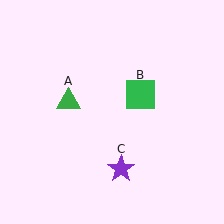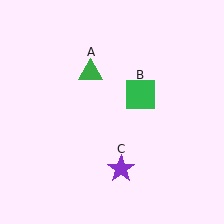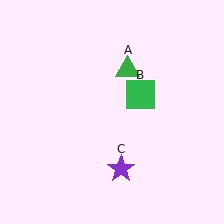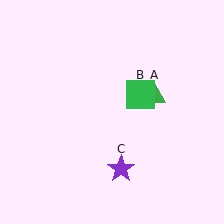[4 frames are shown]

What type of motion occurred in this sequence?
The green triangle (object A) rotated clockwise around the center of the scene.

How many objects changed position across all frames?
1 object changed position: green triangle (object A).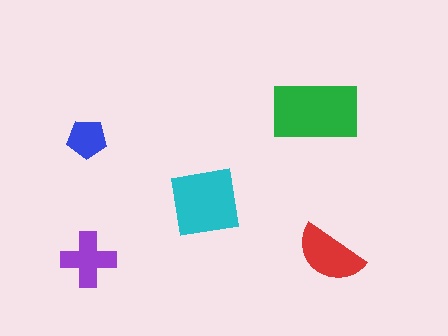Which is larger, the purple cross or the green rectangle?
The green rectangle.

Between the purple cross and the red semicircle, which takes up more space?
The red semicircle.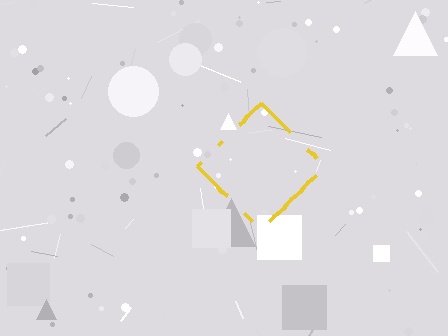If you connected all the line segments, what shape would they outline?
They would outline a diamond.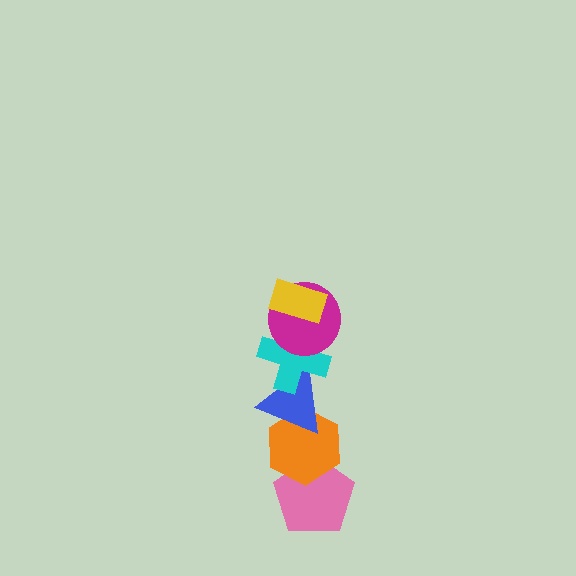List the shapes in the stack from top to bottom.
From top to bottom: the yellow rectangle, the magenta circle, the cyan cross, the blue triangle, the orange hexagon, the pink pentagon.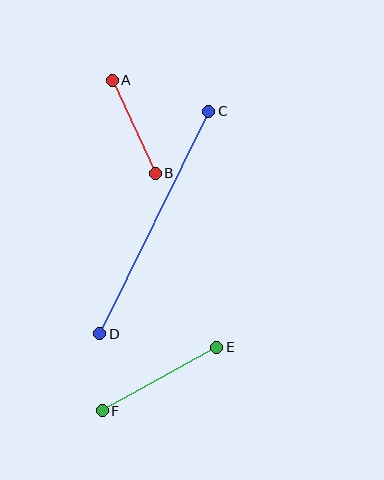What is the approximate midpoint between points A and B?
The midpoint is at approximately (134, 127) pixels.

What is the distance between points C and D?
The distance is approximately 248 pixels.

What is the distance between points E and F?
The distance is approximately 131 pixels.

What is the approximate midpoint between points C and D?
The midpoint is at approximately (154, 223) pixels.